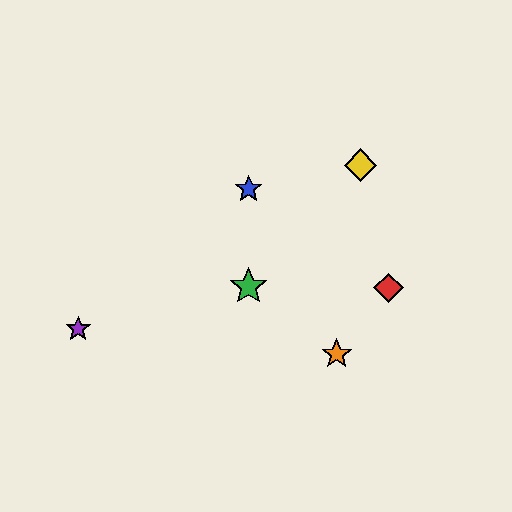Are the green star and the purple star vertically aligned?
No, the green star is at x≈249 and the purple star is at x≈78.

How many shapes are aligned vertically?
2 shapes (the blue star, the green star) are aligned vertically.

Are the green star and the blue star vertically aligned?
Yes, both are at x≈249.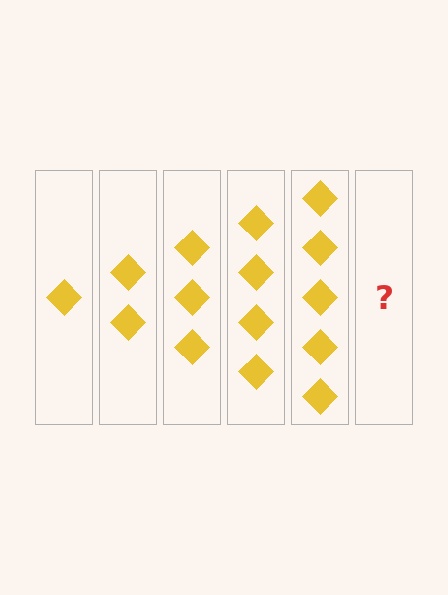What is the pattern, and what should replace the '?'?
The pattern is that each step adds one more diamond. The '?' should be 6 diamonds.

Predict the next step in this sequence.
The next step is 6 diamonds.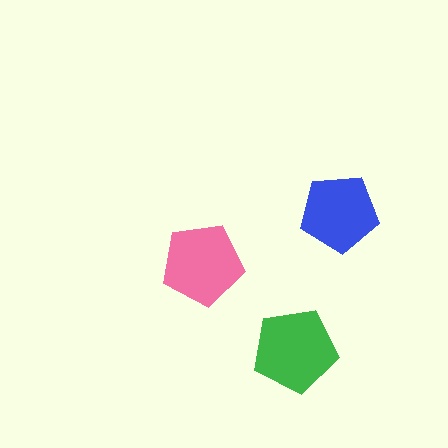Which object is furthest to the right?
The blue pentagon is rightmost.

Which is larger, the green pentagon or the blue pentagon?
The green one.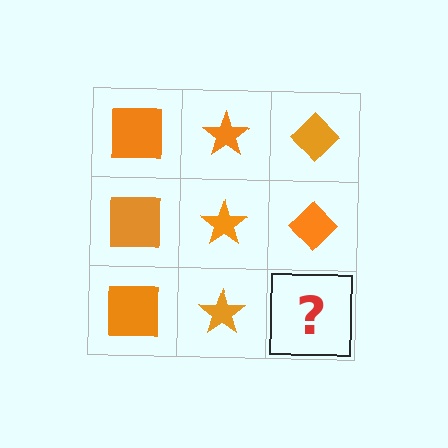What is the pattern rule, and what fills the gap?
The rule is that each column has a consistent shape. The gap should be filled with an orange diamond.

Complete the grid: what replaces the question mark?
The question mark should be replaced with an orange diamond.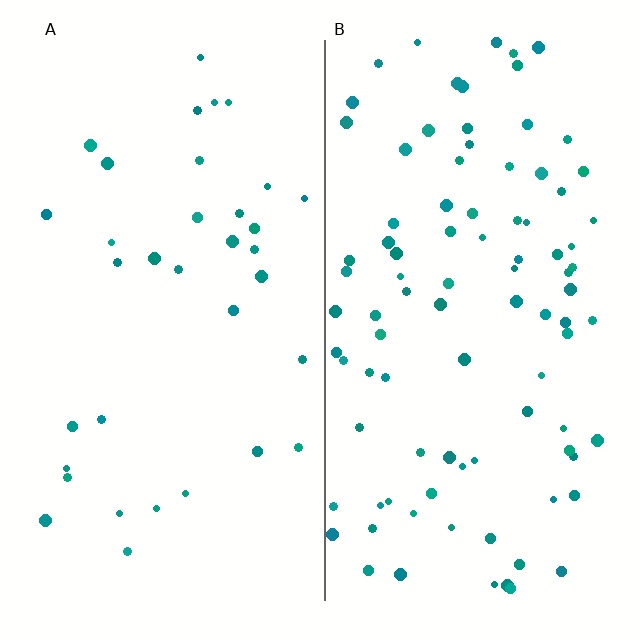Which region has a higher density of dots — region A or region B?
B (the right).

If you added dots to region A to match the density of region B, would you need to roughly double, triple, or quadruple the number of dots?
Approximately triple.